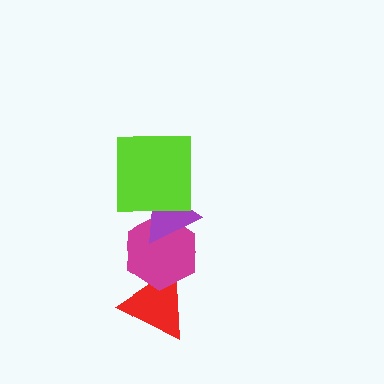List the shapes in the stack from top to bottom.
From top to bottom: the lime square, the purple triangle, the magenta hexagon, the red triangle.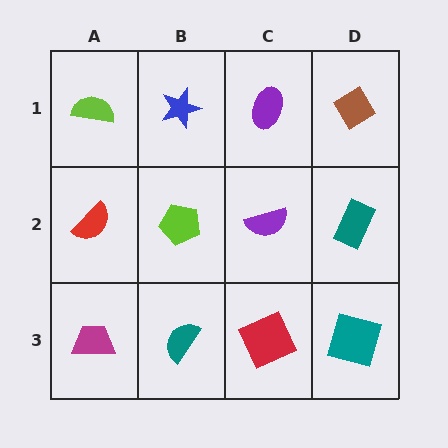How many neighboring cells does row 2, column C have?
4.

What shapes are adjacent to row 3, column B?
A lime pentagon (row 2, column B), a magenta trapezoid (row 3, column A), a red square (row 3, column C).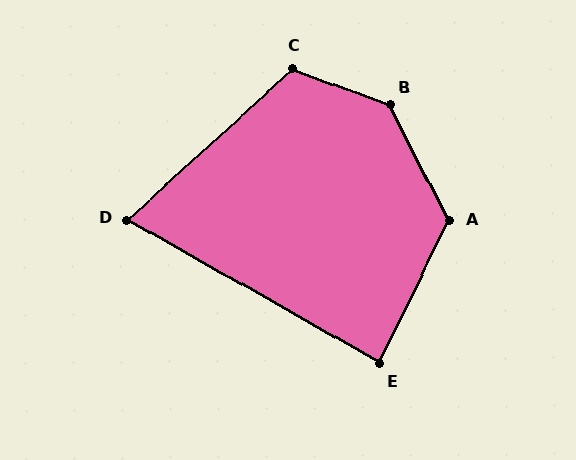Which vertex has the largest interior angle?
B, at approximately 137 degrees.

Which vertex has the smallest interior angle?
D, at approximately 72 degrees.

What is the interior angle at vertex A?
Approximately 127 degrees (obtuse).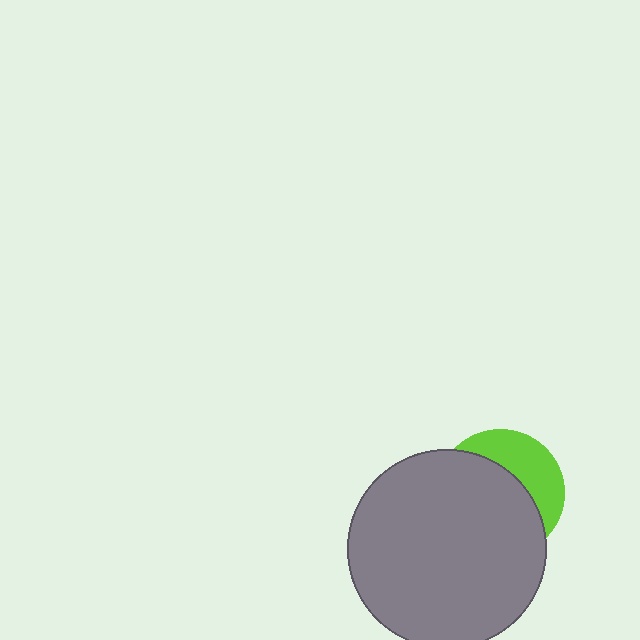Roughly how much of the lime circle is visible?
A small part of it is visible (roughly 35%).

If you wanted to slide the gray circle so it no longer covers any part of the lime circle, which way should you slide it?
Slide it toward the lower-left — that is the most direct way to separate the two shapes.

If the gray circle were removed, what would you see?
You would see the complete lime circle.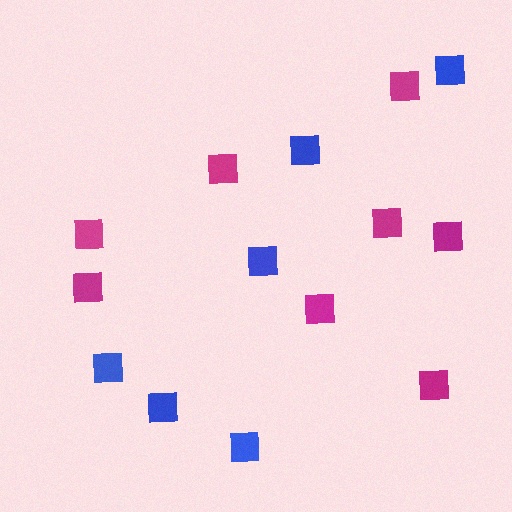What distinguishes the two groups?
There are 2 groups: one group of blue squares (6) and one group of magenta squares (8).